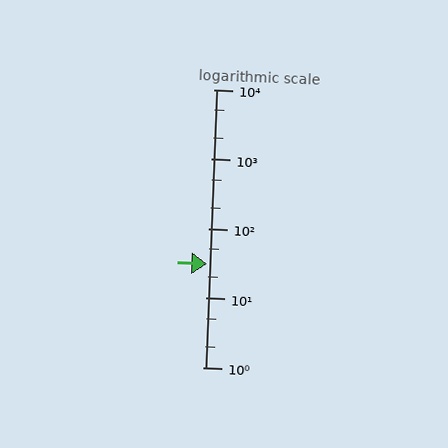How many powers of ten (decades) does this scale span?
The scale spans 4 decades, from 1 to 10000.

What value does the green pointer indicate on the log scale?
The pointer indicates approximately 31.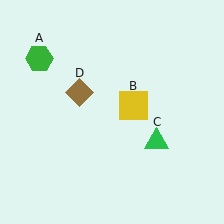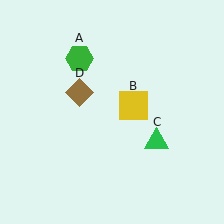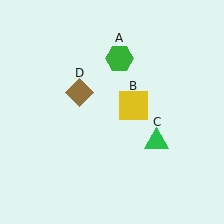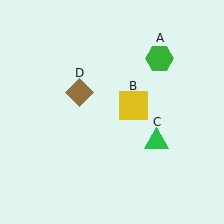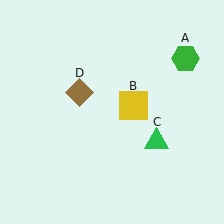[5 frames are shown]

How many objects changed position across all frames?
1 object changed position: green hexagon (object A).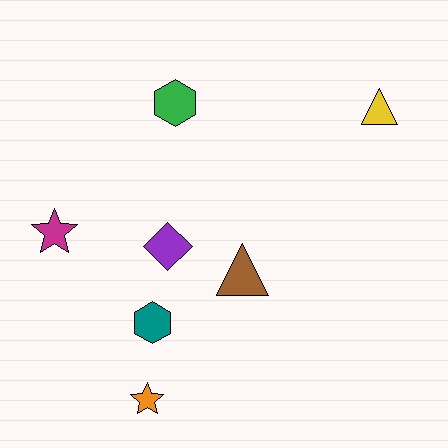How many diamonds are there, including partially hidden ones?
There is 1 diamond.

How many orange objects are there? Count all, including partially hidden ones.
There is 1 orange object.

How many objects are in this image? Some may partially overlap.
There are 7 objects.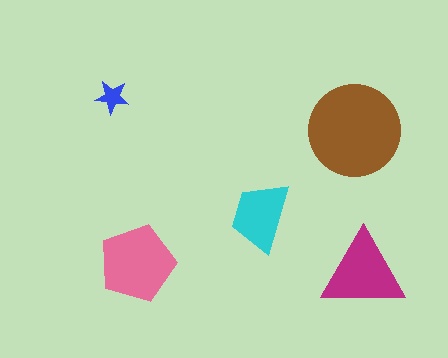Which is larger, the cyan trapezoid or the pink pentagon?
The pink pentagon.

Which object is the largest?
The brown circle.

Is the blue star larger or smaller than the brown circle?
Smaller.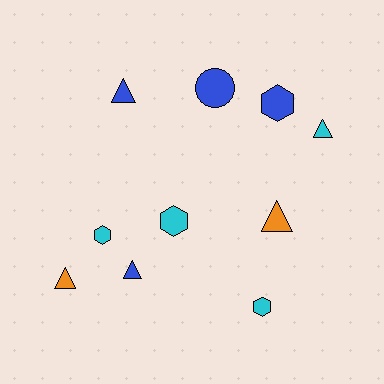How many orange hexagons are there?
There are no orange hexagons.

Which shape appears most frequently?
Triangle, with 5 objects.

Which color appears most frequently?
Blue, with 4 objects.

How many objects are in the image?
There are 10 objects.